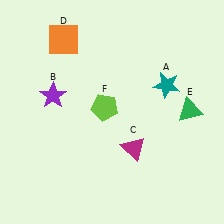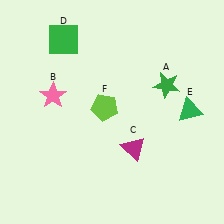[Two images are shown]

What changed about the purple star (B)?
In Image 1, B is purple. In Image 2, it changed to pink.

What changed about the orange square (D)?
In Image 1, D is orange. In Image 2, it changed to green.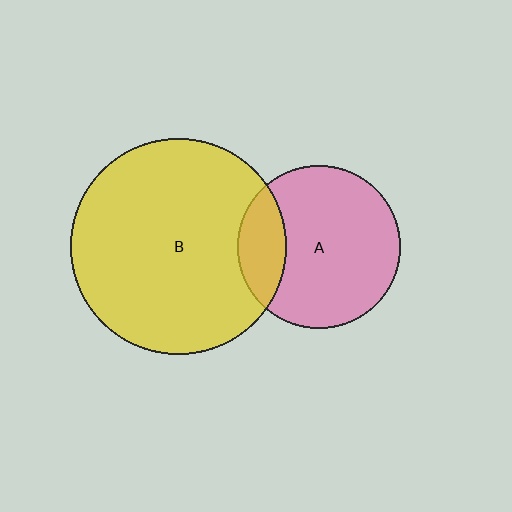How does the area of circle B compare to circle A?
Approximately 1.8 times.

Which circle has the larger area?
Circle B (yellow).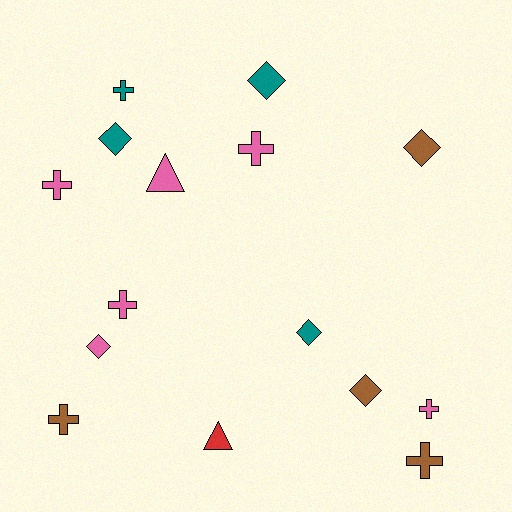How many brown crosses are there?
There are 2 brown crosses.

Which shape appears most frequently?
Cross, with 7 objects.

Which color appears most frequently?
Pink, with 6 objects.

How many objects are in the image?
There are 15 objects.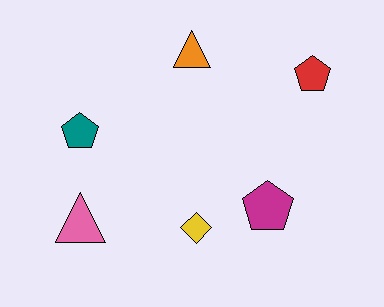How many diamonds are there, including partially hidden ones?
There is 1 diamond.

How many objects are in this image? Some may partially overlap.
There are 6 objects.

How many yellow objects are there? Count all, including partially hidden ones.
There is 1 yellow object.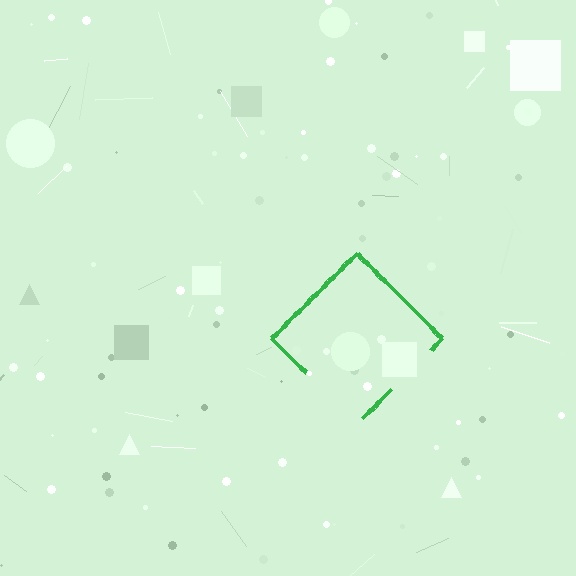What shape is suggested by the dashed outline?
The dashed outline suggests a diamond.